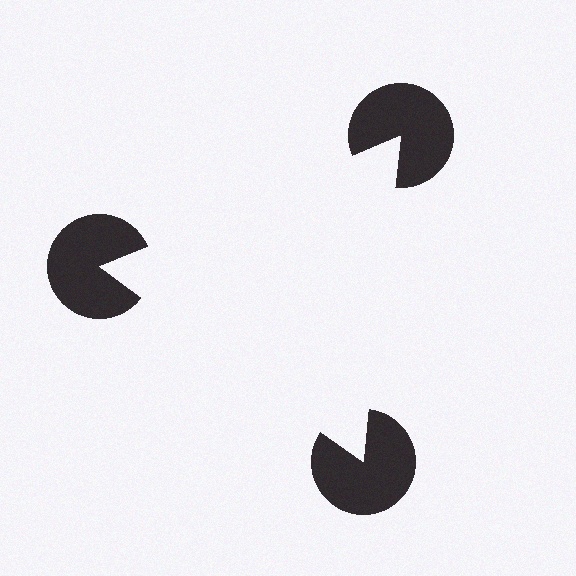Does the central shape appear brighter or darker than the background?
It typically appears slightly brighter than the background, even though no actual brightness change is drawn.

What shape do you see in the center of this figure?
An illusory triangle — its edges are inferred from the aligned wedge cuts in the pac-man discs, not physically drawn.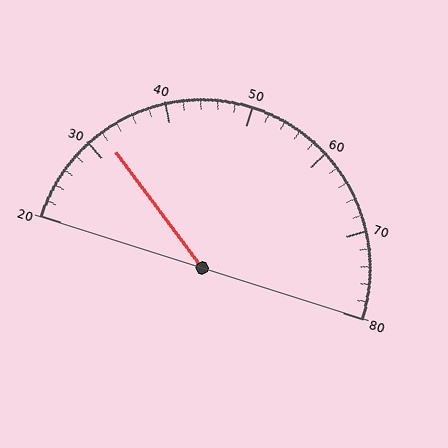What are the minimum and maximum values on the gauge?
The gauge ranges from 20 to 80.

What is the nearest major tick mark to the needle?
The nearest major tick mark is 30.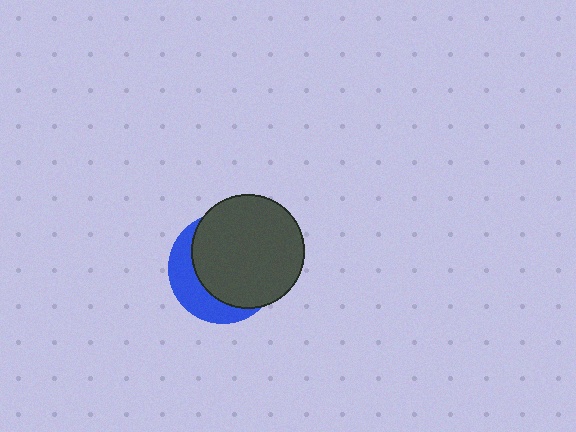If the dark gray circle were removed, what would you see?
You would see the complete blue circle.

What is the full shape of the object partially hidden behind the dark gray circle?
The partially hidden object is a blue circle.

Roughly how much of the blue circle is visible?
A small part of it is visible (roughly 31%).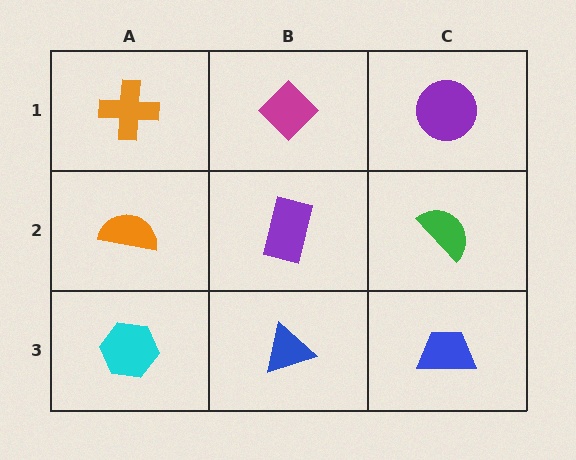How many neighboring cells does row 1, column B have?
3.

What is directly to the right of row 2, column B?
A green semicircle.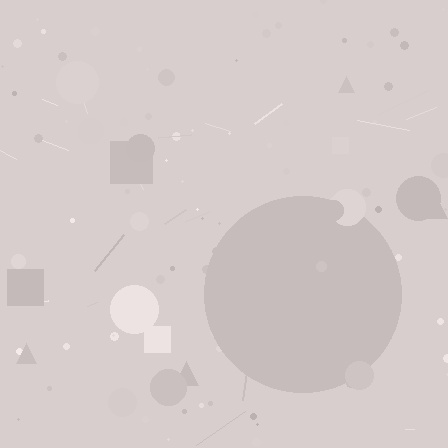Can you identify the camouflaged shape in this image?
The camouflaged shape is a circle.